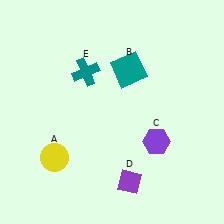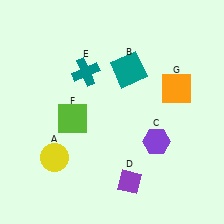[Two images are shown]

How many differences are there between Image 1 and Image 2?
There are 2 differences between the two images.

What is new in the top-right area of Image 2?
An orange square (G) was added in the top-right area of Image 2.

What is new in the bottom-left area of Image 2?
A lime square (F) was added in the bottom-left area of Image 2.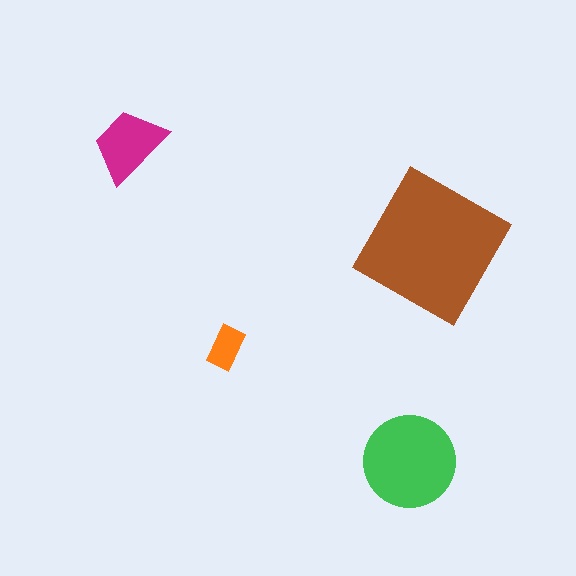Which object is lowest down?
The green circle is bottommost.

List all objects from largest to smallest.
The brown square, the green circle, the magenta trapezoid, the orange rectangle.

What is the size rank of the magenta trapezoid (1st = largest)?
3rd.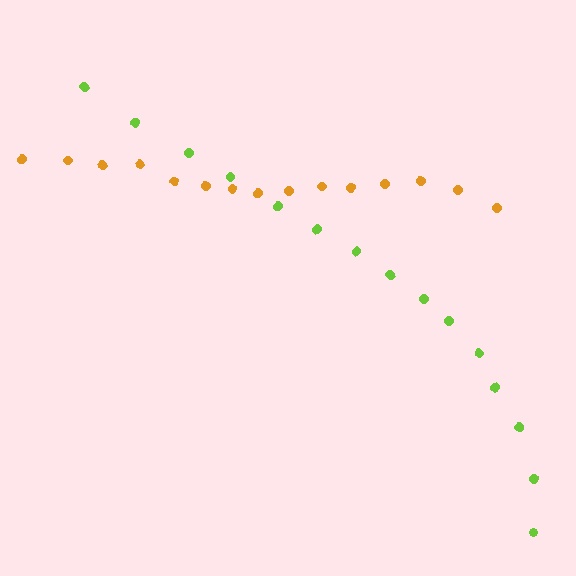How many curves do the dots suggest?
There are 2 distinct paths.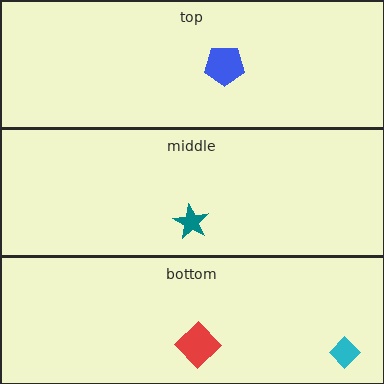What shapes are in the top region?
The blue pentagon.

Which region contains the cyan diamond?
The bottom region.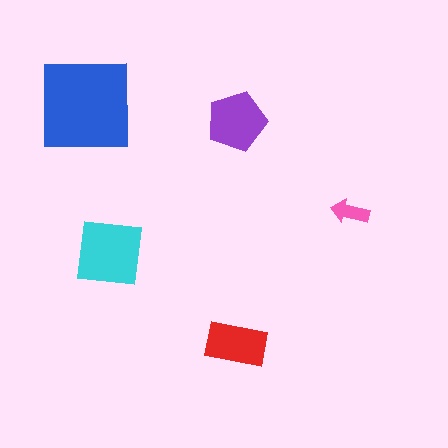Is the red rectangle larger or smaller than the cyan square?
Smaller.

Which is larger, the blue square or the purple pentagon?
The blue square.